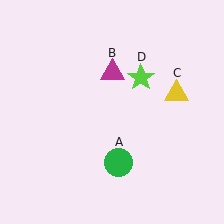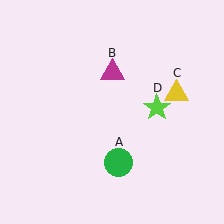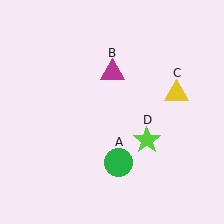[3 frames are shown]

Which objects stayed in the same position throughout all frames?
Green circle (object A) and magenta triangle (object B) and yellow triangle (object C) remained stationary.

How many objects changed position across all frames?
1 object changed position: lime star (object D).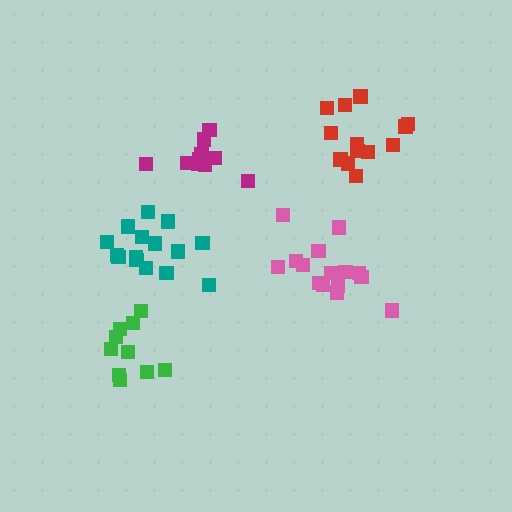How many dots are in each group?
Group 1: 15 dots, Group 2: 10 dots, Group 3: 13 dots, Group 4: 10 dots, Group 5: 15 dots (63 total).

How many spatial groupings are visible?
There are 5 spatial groupings.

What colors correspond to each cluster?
The clusters are colored: pink, green, red, magenta, teal.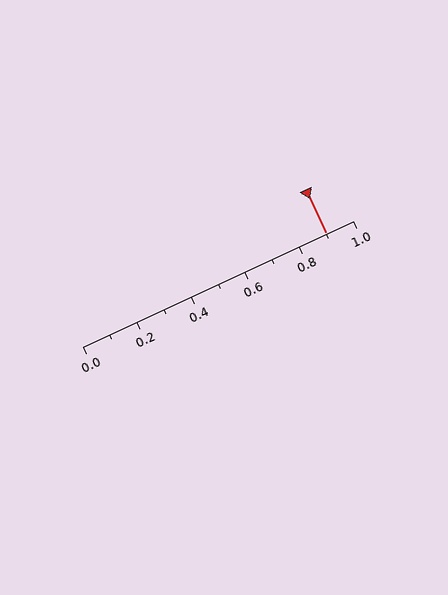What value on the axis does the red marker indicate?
The marker indicates approximately 0.9.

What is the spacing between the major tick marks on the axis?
The major ticks are spaced 0.2 apart.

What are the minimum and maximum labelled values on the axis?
The axis runs from 0.0 to 1.0.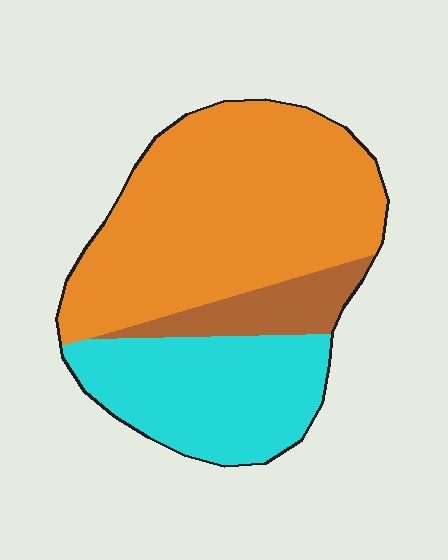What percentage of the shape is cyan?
Cyan takes up between a sixth and a third of the shape.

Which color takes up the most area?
Orange, at roughly 60%.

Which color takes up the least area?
Brown, at roughly 10%.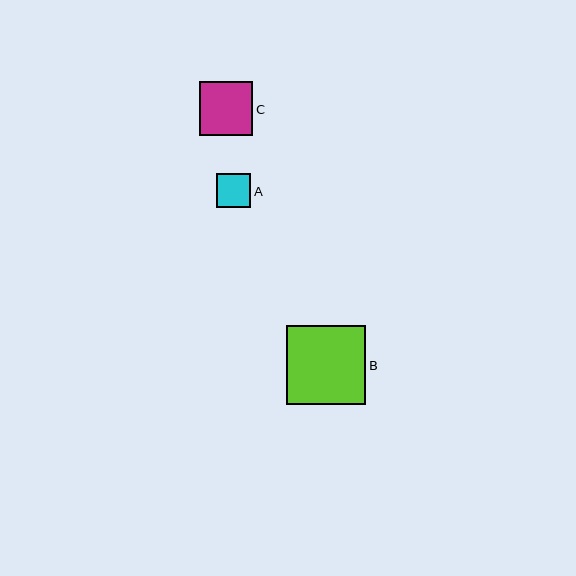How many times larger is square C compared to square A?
Square C is approximately 1.6 times the size of square A.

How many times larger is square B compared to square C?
Square B is approximately 1.5 times the size of square C.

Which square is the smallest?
Square A is the smallest with a size of approximately 34 pixels.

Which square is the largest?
Square B is the largest with a size of approximately 79 pixels.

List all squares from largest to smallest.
From largest to smallest: B, C, A.